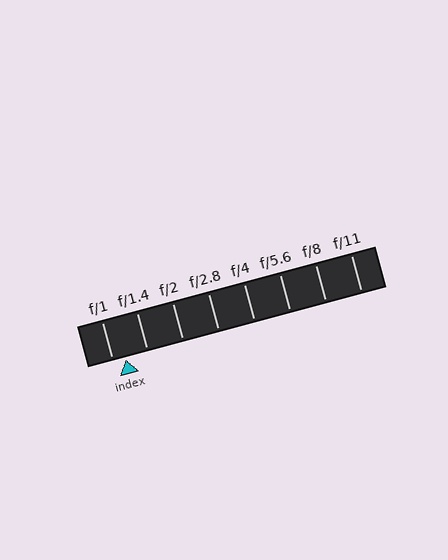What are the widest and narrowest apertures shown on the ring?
The widest aperture shown is f/1 and the narrowest is f/11.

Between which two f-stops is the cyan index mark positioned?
The index mark is between f/1 and f/1.4.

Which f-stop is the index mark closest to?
The index mark is closest to f/1.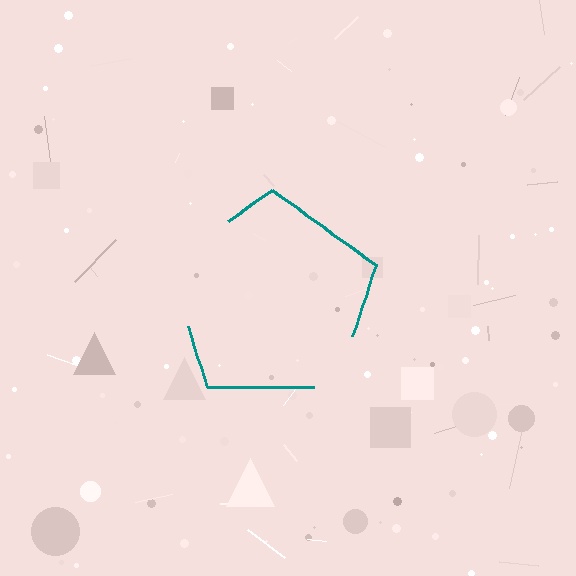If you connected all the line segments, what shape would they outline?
They would outline a pentagon.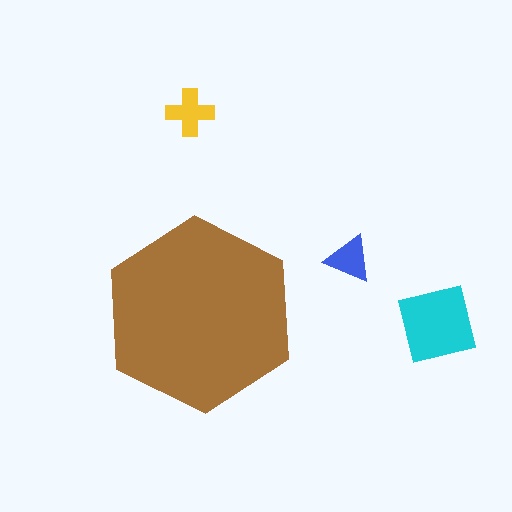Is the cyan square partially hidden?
No, the cyan square is fully visible.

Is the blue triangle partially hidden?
No, the blue triangle is fully visible.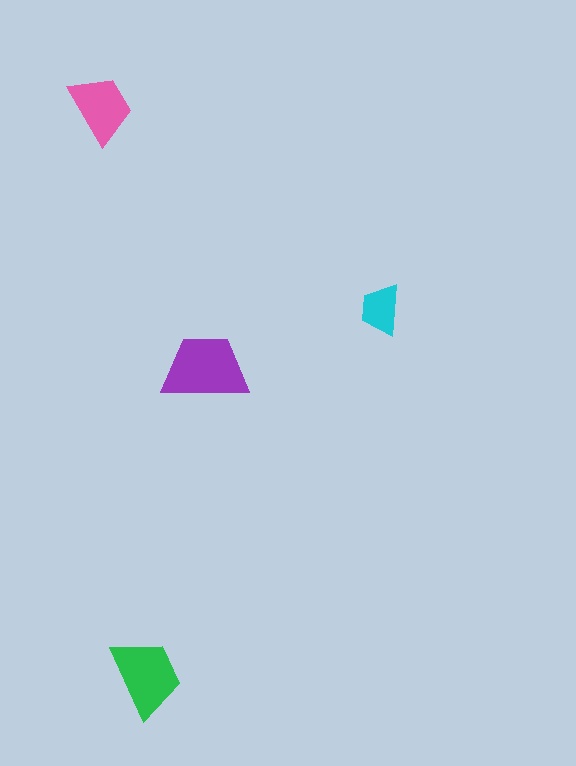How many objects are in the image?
There are 4 objects in the image.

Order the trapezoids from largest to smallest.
the purple one, the green one, the pink one, the cyan one.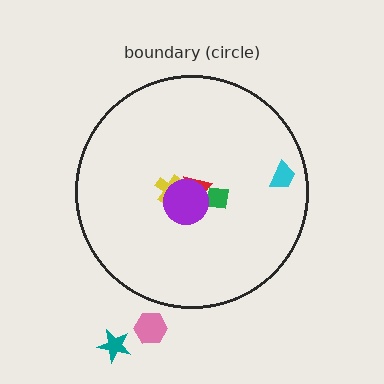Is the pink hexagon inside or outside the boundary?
Outside.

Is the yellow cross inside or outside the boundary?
Inside.